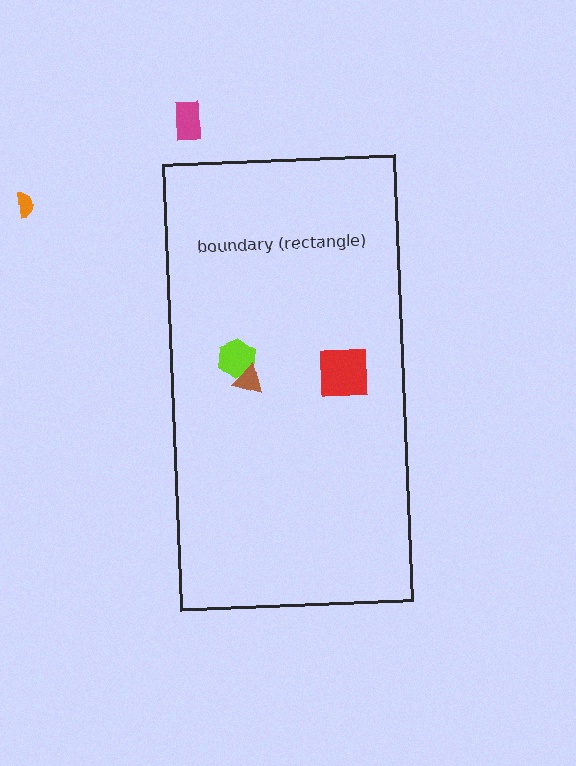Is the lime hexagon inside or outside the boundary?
Inside.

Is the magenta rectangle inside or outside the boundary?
Outside.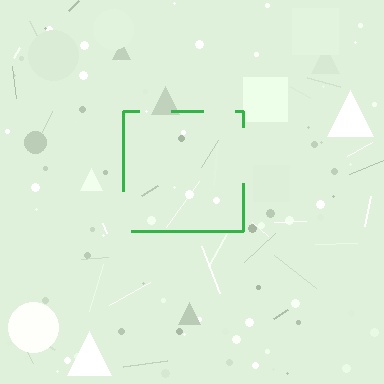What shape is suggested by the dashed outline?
The dashed outline suggests a square.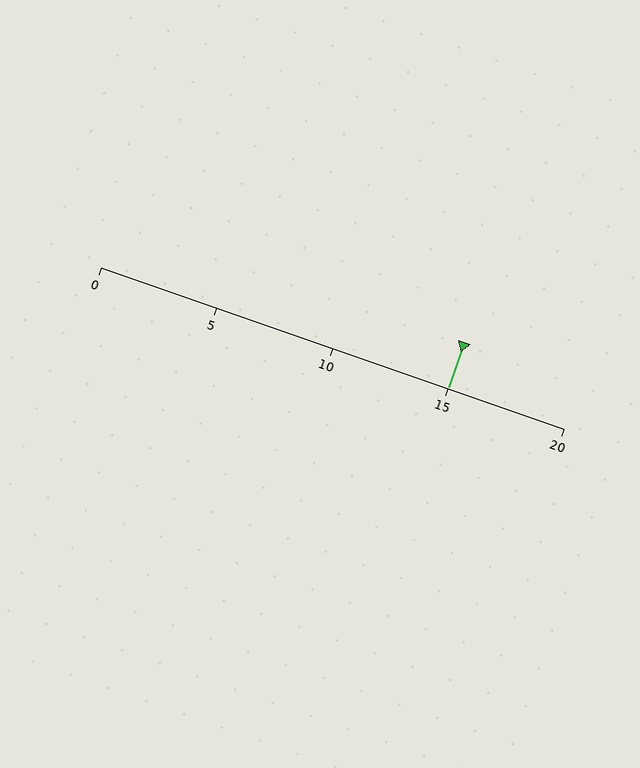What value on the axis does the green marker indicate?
The marker indicates approximately 15.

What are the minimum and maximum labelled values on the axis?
The axis runs from 0 to 20.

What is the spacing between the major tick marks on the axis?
The major ticks are spaced 5 apart.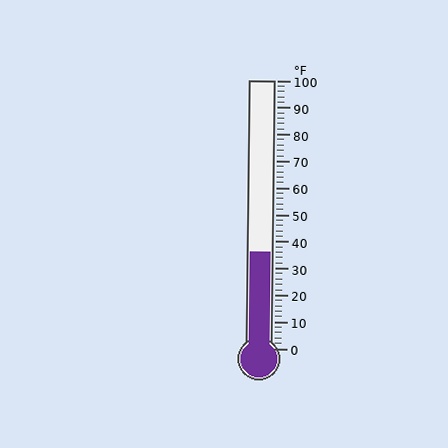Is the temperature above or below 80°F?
The temperature is below 80°F.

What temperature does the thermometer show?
The thermometer shows approximately 36°F.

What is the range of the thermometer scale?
The thermometer scale ranges from 0°F to 100°F.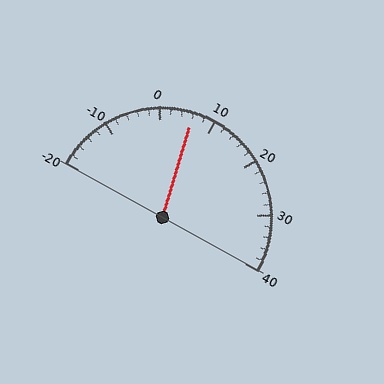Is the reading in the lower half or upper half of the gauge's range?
The reading is in the lower half of the range (-20 to 40).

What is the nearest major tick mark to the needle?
The nearest major tick mark is 10.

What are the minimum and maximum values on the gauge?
The gauge ranges from -20 to 40.